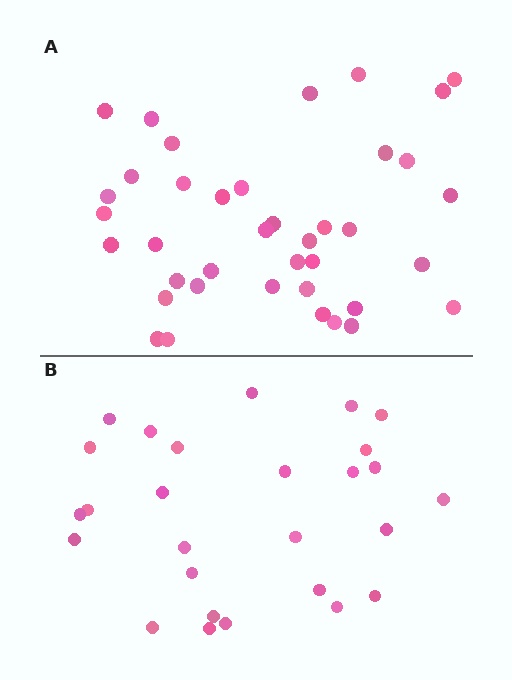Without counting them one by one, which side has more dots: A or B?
Region A (the top region) has more dots.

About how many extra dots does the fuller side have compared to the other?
Region A has roughly 12 or so more dots than region B.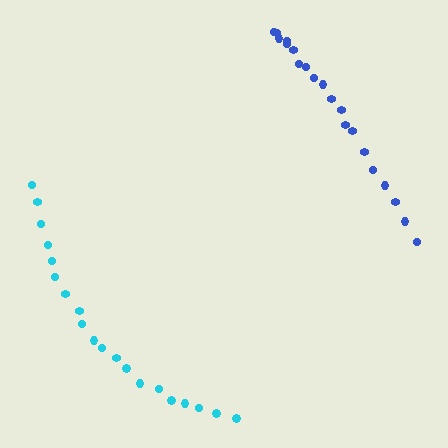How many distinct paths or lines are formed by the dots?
There are 2 distinct paths.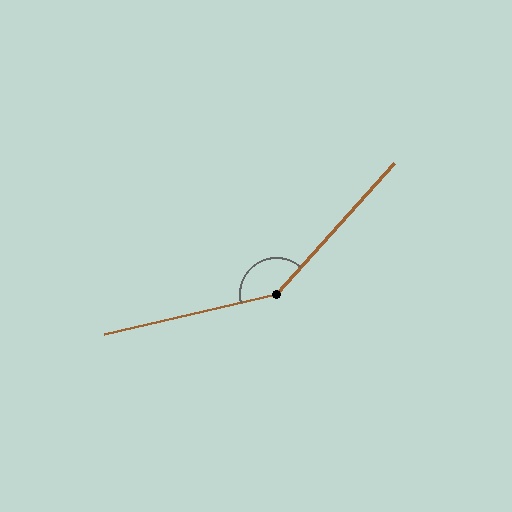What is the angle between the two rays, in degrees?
Approximately 145 degrees.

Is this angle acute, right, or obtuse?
It is obtuse.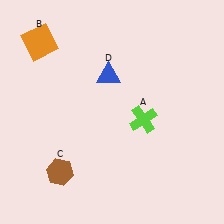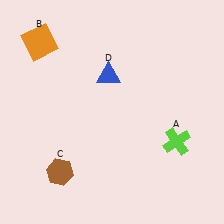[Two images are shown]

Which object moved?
The lime cross (A) moved right.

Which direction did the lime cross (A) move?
The lime cross (A) moved right.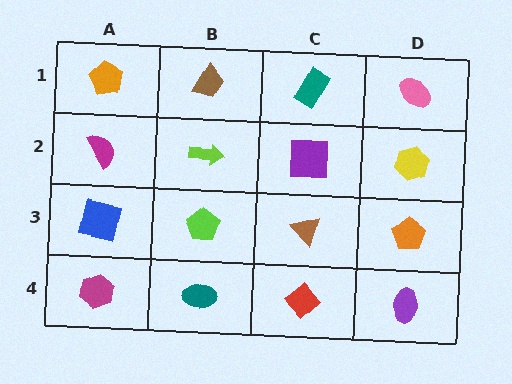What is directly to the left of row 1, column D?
A teal rectangle.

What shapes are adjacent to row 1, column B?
A lime arrow (row 2, column B), an orange pentagon (row 1, column A), a teal rectangle (row 1, column C).